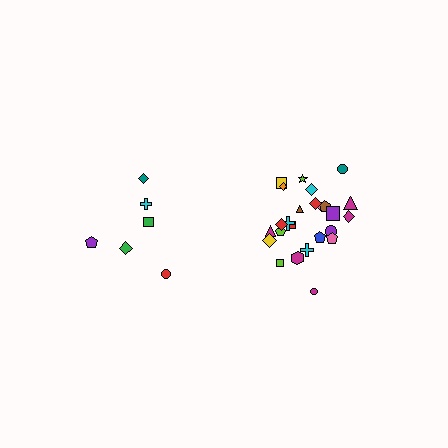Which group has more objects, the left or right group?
The right group.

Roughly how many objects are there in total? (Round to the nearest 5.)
Roughly 30 objects in total.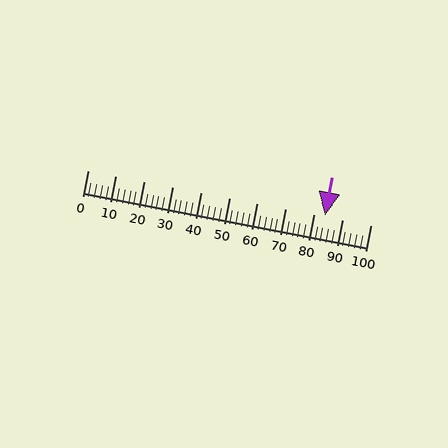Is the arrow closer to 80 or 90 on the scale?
The arrow is closer to 80.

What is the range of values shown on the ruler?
The ruler shows values from 0 to 100.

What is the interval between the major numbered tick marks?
The major tick marks are spaced 10 units apart.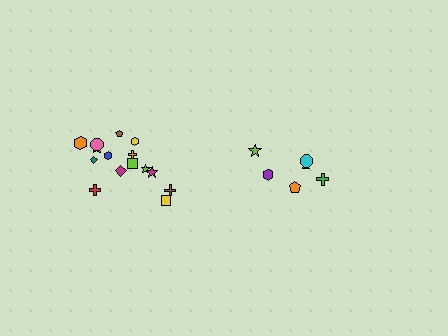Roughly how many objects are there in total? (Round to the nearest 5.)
Roughly 20 objects in total.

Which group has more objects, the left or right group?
The left group.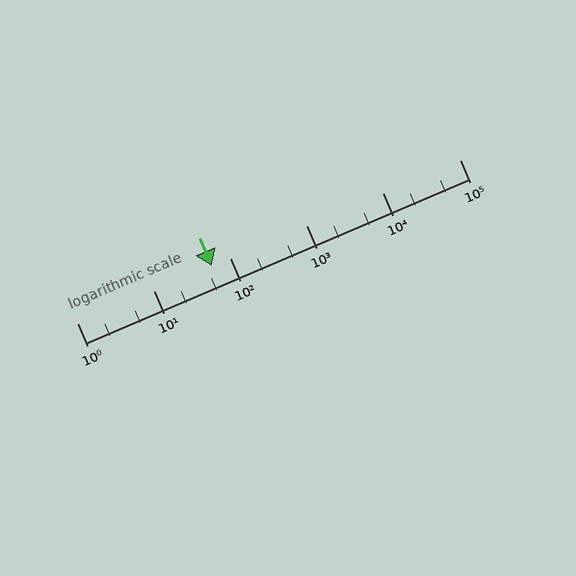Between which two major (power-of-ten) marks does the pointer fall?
The pointer is between 10 and 100.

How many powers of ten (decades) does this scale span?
The scale spans 5 decades, from 1 to 100000.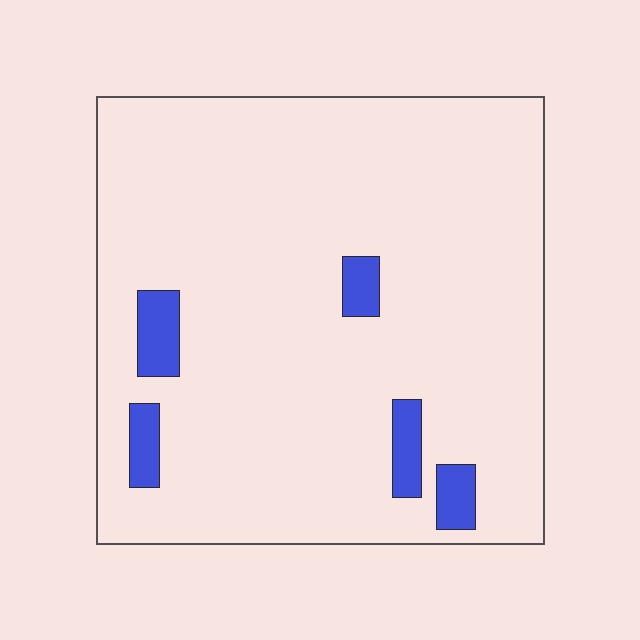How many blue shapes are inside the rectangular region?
5.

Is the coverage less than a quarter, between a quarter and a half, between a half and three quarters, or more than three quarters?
Less than a quarter.